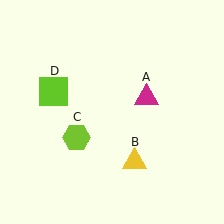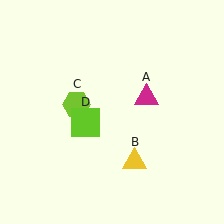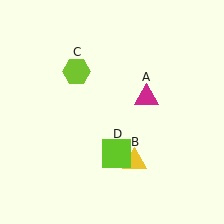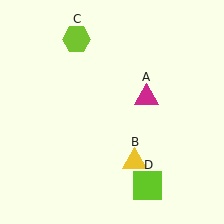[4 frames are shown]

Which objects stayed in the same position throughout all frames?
Magenta triangle (object A) and yellow triangle (object B) remained stationary.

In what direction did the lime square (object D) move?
The lime square (object D) moved down and to the right.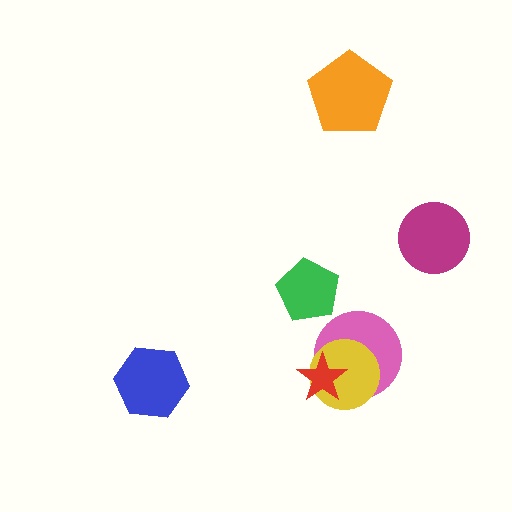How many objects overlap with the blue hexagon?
0 objects overlap with the blue hexagon.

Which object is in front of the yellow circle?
The red star is in front of the yellow circle.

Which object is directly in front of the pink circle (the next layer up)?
The yellow circle is directly in front of the pink circle.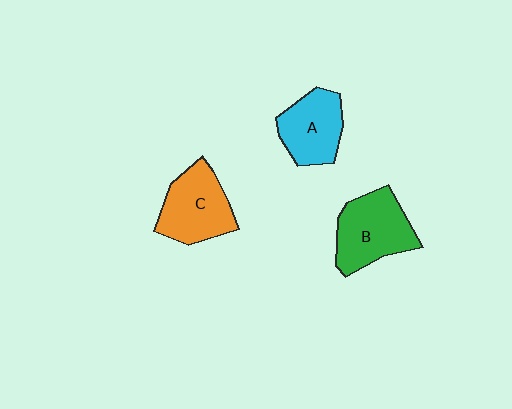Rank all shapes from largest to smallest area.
From largest to smallest: B (green), C (orange), A (cyan).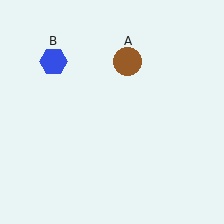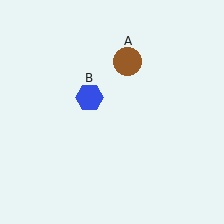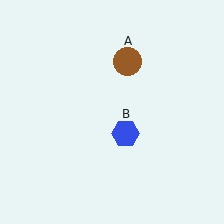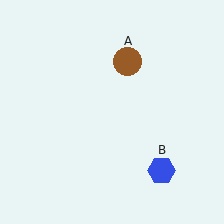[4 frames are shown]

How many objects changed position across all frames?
1 object changed position: blue hexagon (object B).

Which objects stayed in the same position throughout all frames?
Brown circle (object A) remained stationary.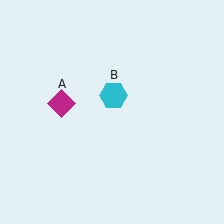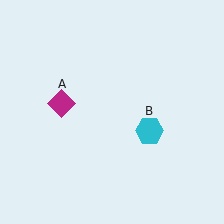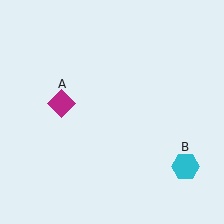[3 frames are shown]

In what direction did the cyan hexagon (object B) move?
The cyan hexagon (object B) moved down and to the right.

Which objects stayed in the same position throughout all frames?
Magenta diamond (object A) remained stationary.